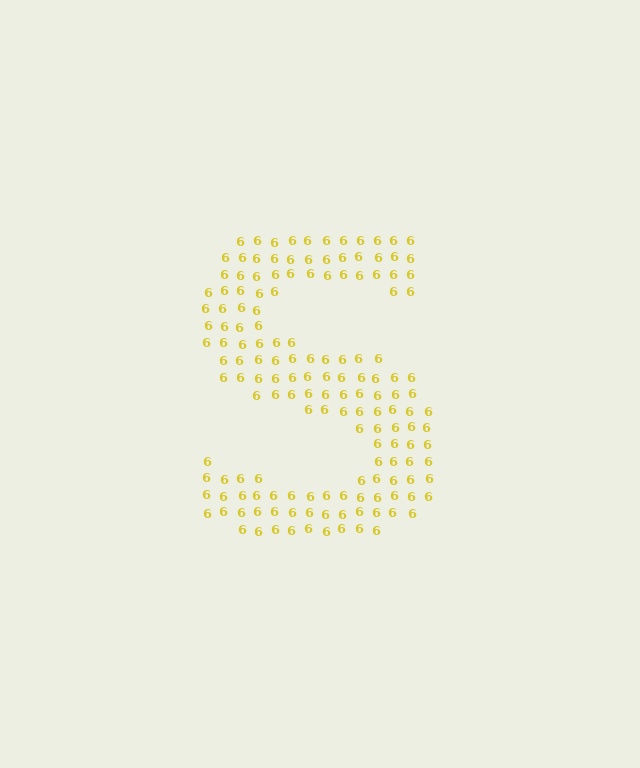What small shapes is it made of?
It is made of small digit 6's.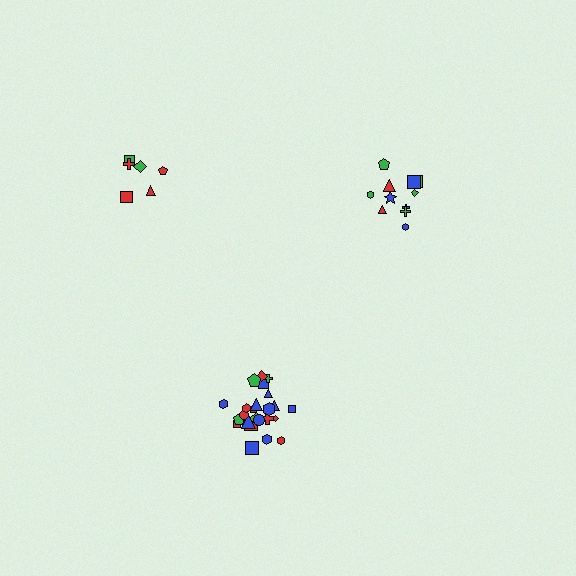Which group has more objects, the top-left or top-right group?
The top-right group.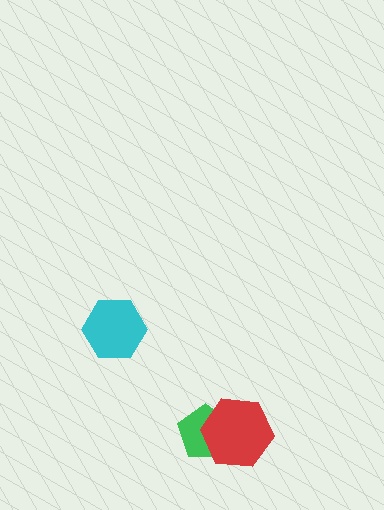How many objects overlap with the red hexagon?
1 object overlaps with the red hexagon.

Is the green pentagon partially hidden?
Yes, it is partially covered by another shape.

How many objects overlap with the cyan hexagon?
0 objects overlap with the cyan hexagon.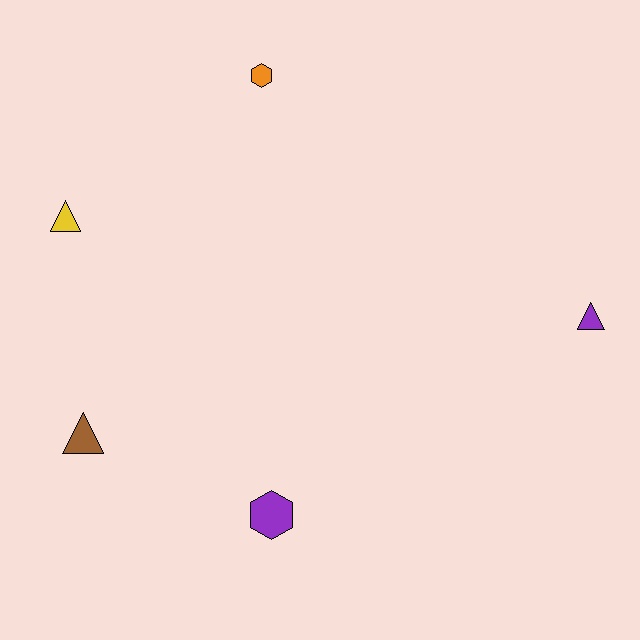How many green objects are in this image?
There are no green objects.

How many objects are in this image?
There are 5 objects.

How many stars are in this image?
There are no stars.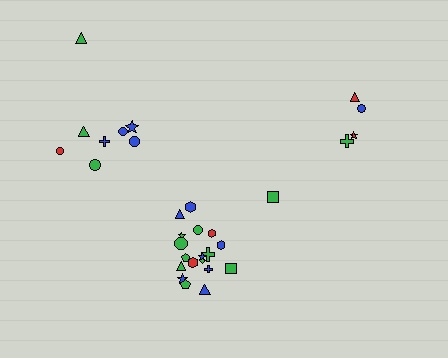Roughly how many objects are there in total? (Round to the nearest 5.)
Roughly 30 objects in total.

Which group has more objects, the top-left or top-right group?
The top-left group.